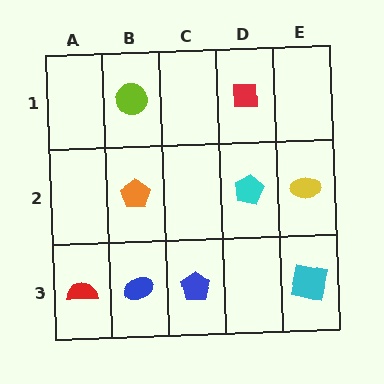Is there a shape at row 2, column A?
No, that cell is empty.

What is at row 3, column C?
A blue pentagon.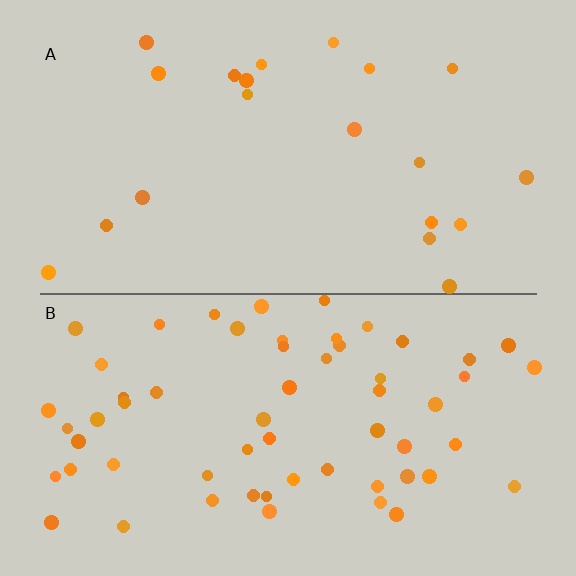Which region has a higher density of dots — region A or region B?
B (the bottom).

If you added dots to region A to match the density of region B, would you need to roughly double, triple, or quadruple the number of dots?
Approximately triple.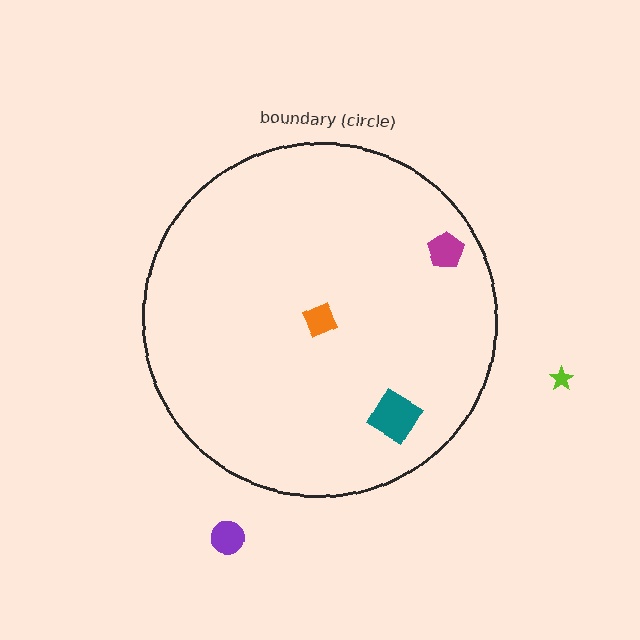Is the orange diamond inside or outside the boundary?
Inside.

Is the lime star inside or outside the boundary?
Outside.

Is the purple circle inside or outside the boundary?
Outside.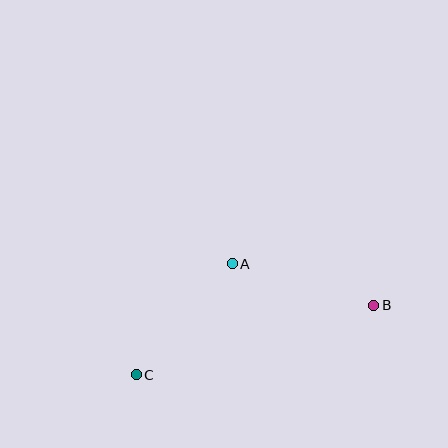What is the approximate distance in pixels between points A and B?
The distance between A and B is approximately 148 pixels.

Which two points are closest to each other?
Points A and C are closest to each other.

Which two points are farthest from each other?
Points B and C are farthest from each other.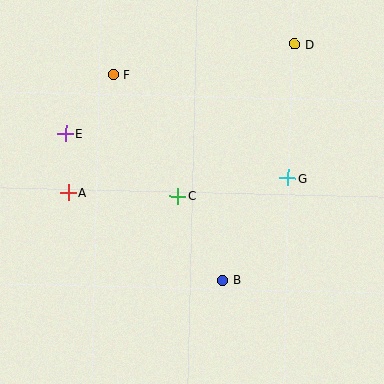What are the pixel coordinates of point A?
Point A is at (68, 193).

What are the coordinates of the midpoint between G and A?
The midpoint between G and A is at (178, 185).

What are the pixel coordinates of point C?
Point C is at (178, 196).